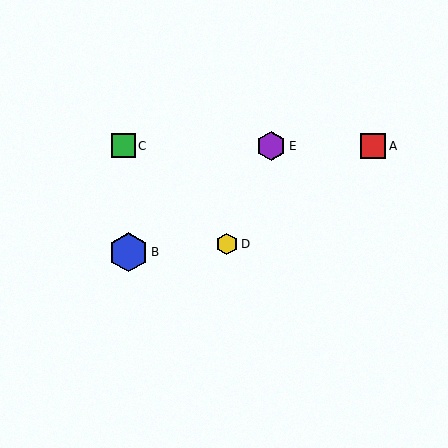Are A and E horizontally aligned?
Yes, both are at y≈146.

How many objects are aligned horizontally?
3 objects (A, C, E) are aligned horizontally.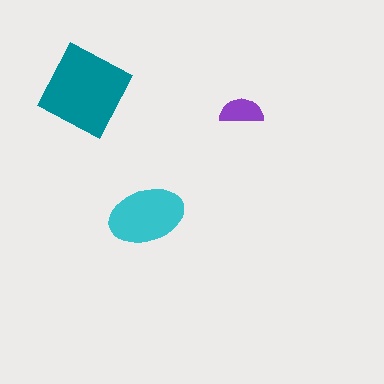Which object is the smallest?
The purple semicircle.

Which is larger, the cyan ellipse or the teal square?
The teal square.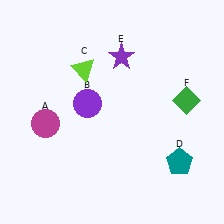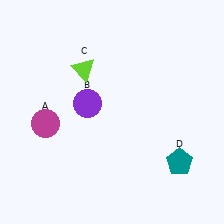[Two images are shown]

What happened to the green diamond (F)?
The green diamond (F) was removed in Image 2. It was in the top-right area of Image 1.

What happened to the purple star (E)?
The purple star (E) was removed in Image 2. It was in the top-right area of Image 1.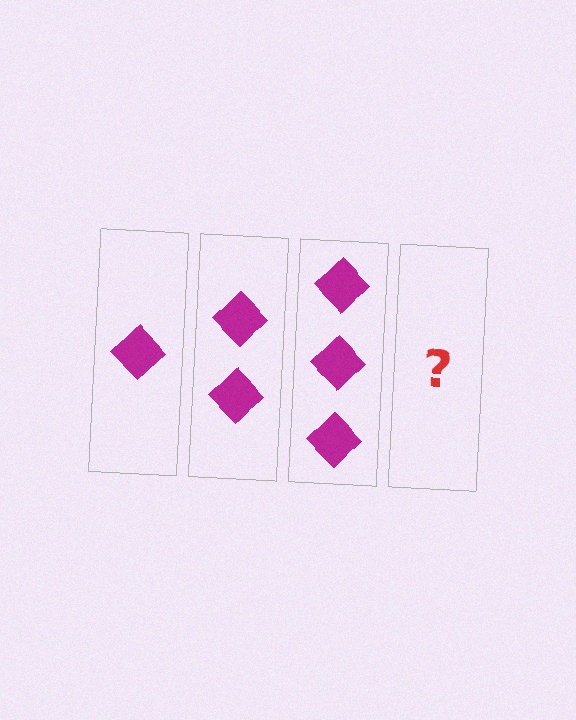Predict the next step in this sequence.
The next step is 4 diamonds.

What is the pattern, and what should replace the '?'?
The pattern is that each step adds one more diamond. The '?' should be 4 diamonds.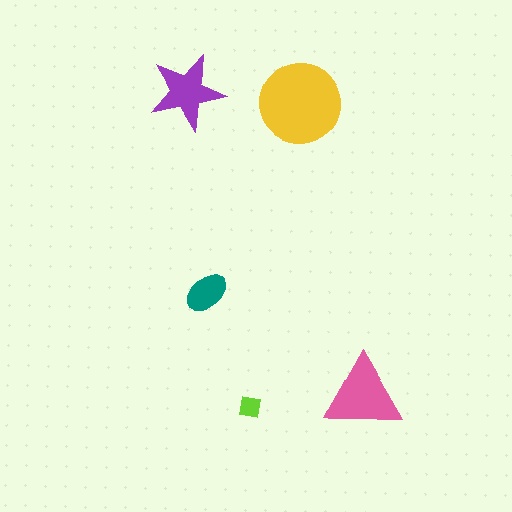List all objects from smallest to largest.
The lime square, the teal ellipse, the purple star, the pink triangle, the yellow circle.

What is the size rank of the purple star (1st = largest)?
3rd.